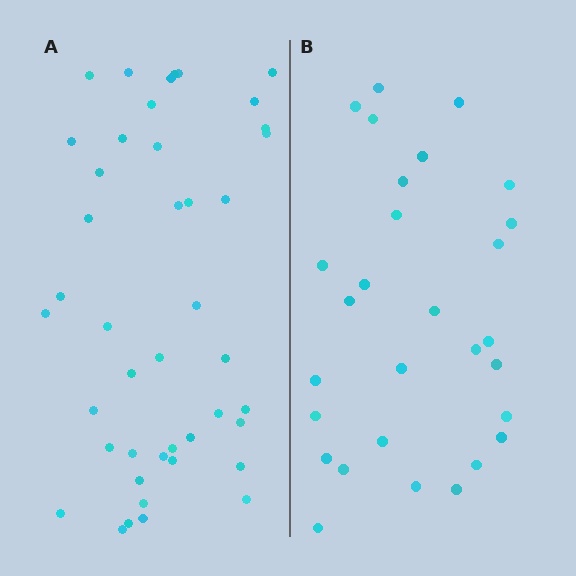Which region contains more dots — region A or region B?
Region A (the left region) has more dots.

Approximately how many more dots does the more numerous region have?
Region A has approximately 15 more dots than region B.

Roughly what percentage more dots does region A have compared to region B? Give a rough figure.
About 50% more.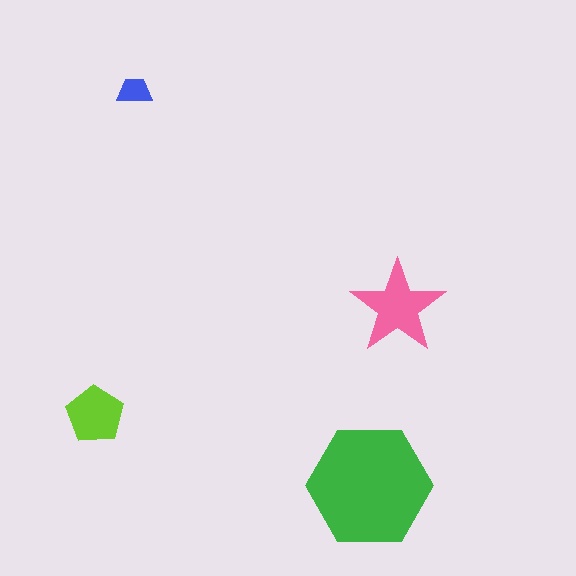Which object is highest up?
The blue trapezoid is topmost.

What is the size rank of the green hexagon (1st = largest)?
1st.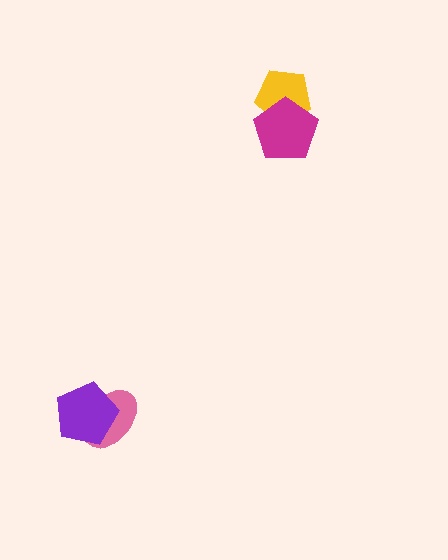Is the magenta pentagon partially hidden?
No, no other shape covers it.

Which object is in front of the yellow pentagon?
The magenta pentagon is in front of the yellow pentagon.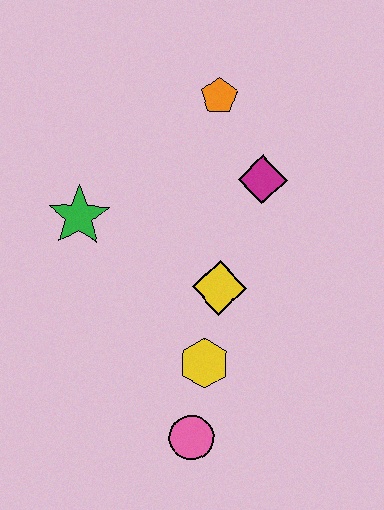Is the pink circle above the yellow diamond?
No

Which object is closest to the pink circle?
The yellow hexagon is closest to the pink circle.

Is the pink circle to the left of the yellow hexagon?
Yes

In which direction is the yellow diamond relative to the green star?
The yellow diamond is to the right of the green star.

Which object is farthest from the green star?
The pink circle is farthest from the green star.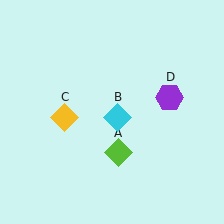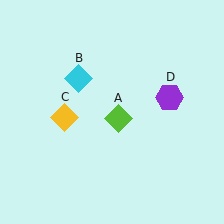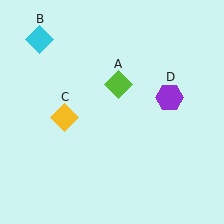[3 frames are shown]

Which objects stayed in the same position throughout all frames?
Yellow diamond (object C) and purple hexagon (object D) remained stationary.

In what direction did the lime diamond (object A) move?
The lime diamond (object A) moved up.